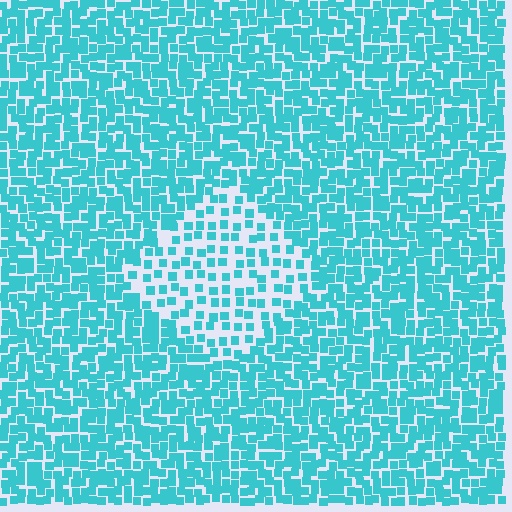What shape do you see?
I see a diamond.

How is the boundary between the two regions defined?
The boundary is defined by a change in element density (approximately 2.1x ratio). All elements are the same color, size, and shape.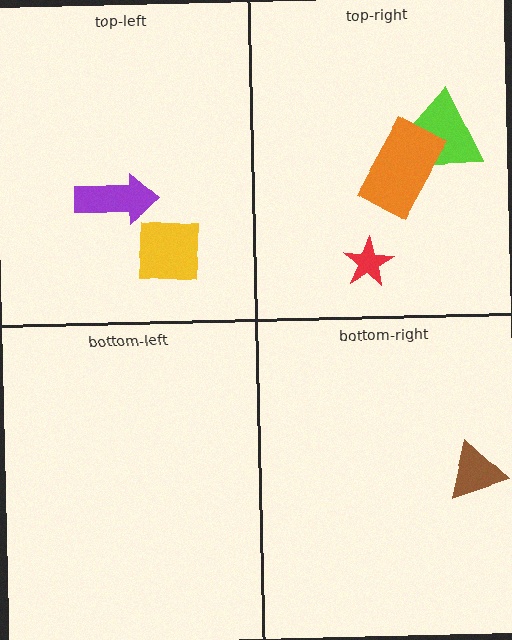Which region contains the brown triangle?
The bottom-right region.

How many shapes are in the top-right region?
3.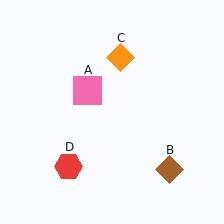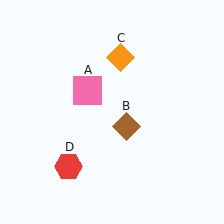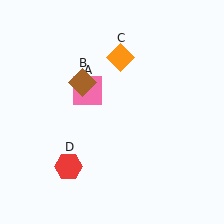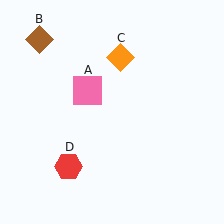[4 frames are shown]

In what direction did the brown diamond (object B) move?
The brown diamond (object B) moved up and to the left.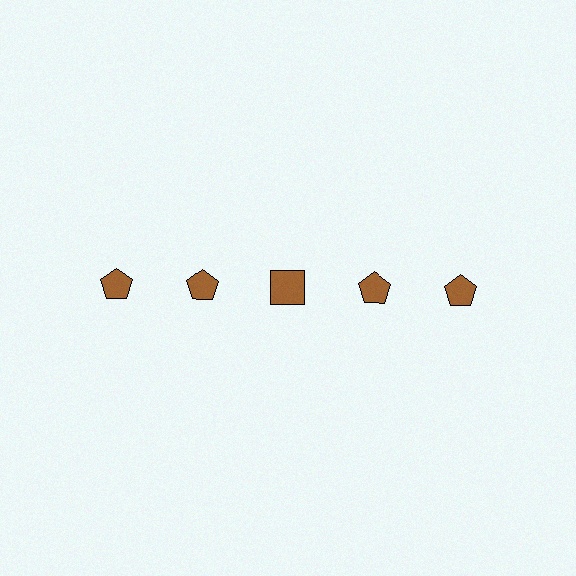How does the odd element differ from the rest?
It has a different shape: square instead of pentagon.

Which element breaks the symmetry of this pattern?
The brown square in the top row, center column breaks the symmetry. All other shapes are brown pentagons.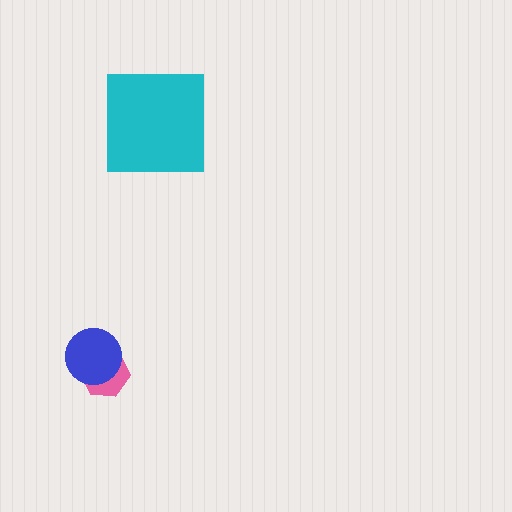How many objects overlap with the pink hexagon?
1 object overlaps with the pink hexagon.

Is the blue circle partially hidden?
No, no other shape covers it.